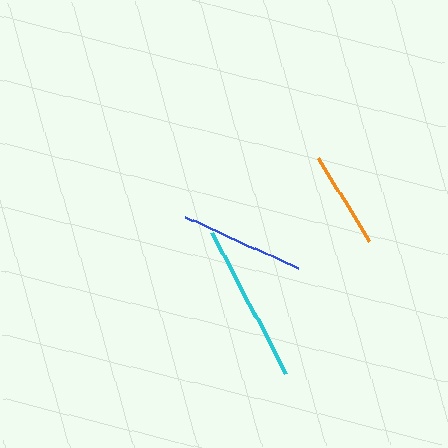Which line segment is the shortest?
The orange line is the shortest at approximately 97 pixels.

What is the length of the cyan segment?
The cyan segment is approximately 159 pixels long.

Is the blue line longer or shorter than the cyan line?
The cyan line is longer than the blue line.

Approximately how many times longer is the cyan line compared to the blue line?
The cyan line is approximately 1.3 times the length of the blue line.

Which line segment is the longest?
The cyan line is the longest at approximately 159 pixels.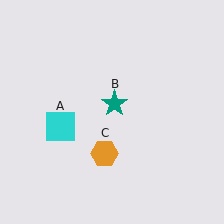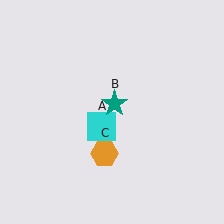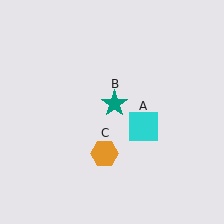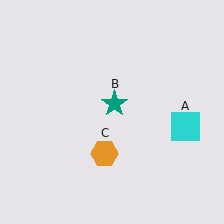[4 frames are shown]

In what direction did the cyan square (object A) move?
The cyan square (object A) moved right.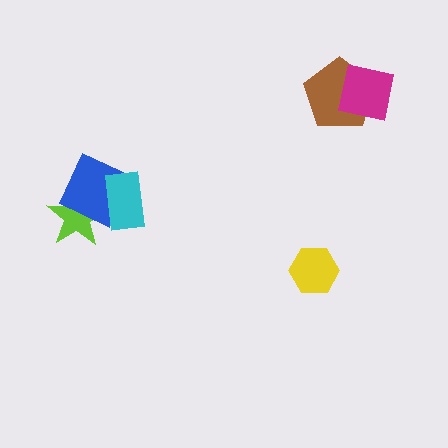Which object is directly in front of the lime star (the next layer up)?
The blue square is directly in front of the lime star.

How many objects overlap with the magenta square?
1 object overlaps with the magenta square.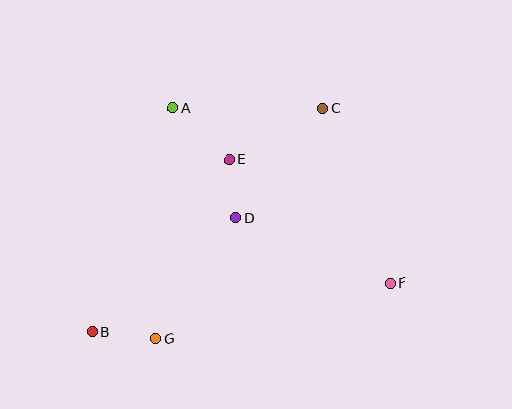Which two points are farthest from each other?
Points B and C are farthest from each other.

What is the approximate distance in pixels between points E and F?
The distance between E and F is approximately 203 pixels.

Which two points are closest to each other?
Points D and E are closest to each other.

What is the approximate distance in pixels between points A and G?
The distance between A and G is approximately 231 pixels.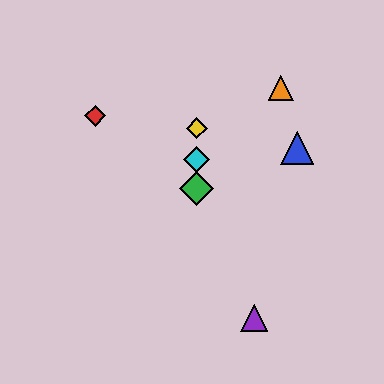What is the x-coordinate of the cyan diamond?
The cyan diamond is at x≈197.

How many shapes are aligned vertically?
3 shapes (the green diamond, the yellow diamond, the cyan diamond) are aligned vertically.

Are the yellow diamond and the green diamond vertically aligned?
Yes, both are at x≈197.